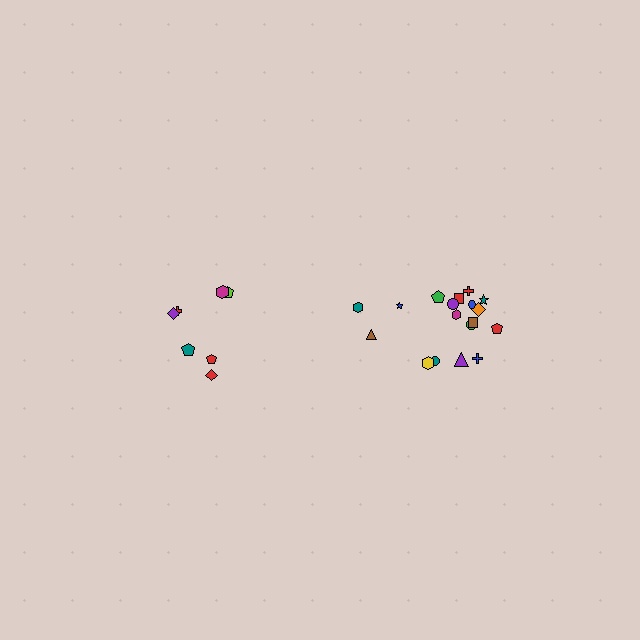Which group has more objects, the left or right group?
The right group.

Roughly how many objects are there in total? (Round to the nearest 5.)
Roughly 25 objects in total.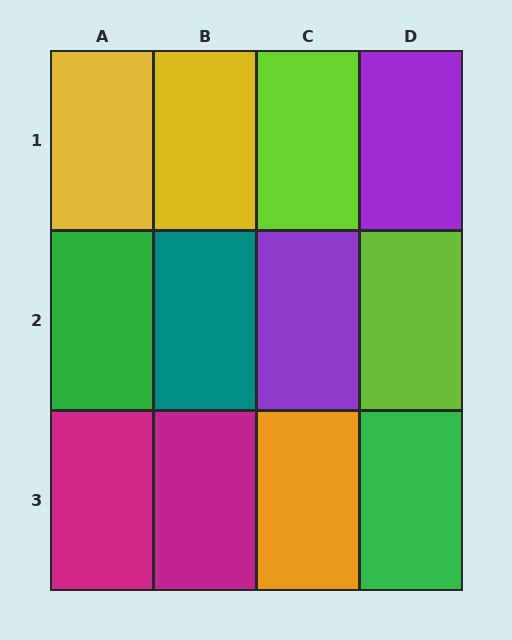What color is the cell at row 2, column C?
Purple.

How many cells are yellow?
2 cells are yellow.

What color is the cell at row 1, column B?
Yellow.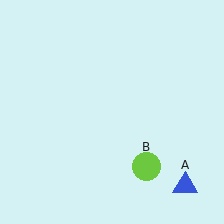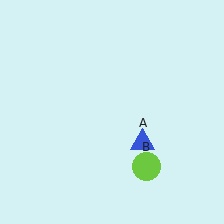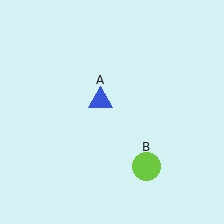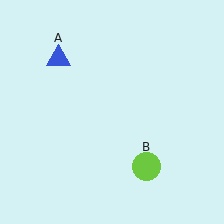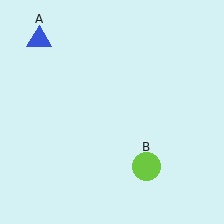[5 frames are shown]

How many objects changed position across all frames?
1 object changed position: blue triangle (object A).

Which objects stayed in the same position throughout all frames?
Lime circle (object B) remained stationary.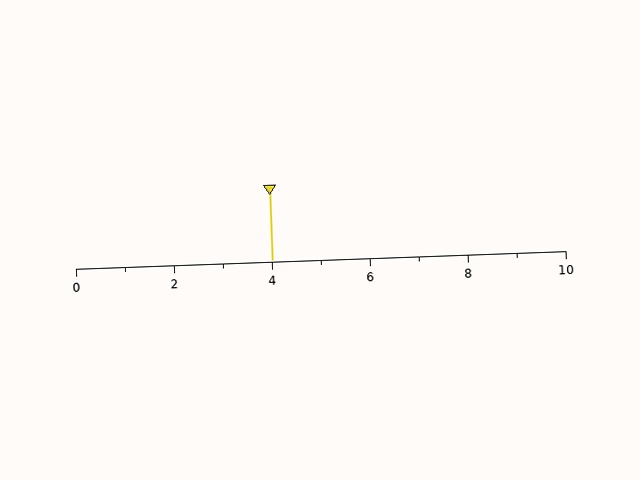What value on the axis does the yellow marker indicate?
The marker indicates approximately 4.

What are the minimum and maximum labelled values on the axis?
The axis runs from 0 to 10.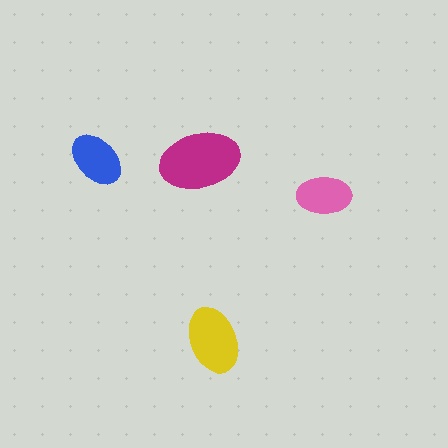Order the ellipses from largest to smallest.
the magenta one, the yellow one, the blue one, the pink one.